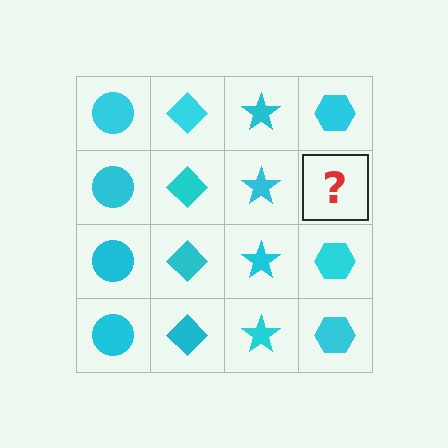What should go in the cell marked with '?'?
The missing cell should contain a cyan hexagon.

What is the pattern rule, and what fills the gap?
The rule is that each column has a consistent shape. The gap should be filled with a cyan hexagon.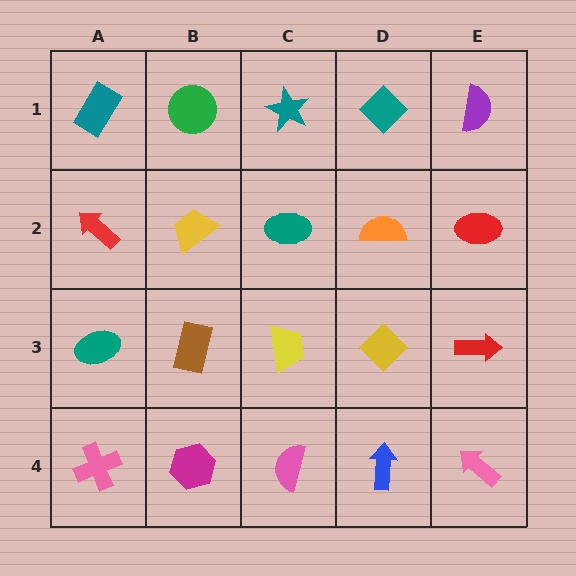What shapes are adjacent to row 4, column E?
A red arrow (row 3, column E), a blue arrow (row 4, column D).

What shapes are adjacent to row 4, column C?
A yellow trapezoid (row 3, column C), a magenta hexagon (row 4, column B), a blue arrow (row 4, column D).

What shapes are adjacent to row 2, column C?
A teal star (row 1, column C), a yellow trapezoid (row 3, column C), a yellow trapezoid (row 2, column B), an orange semicircle (row 2, column D).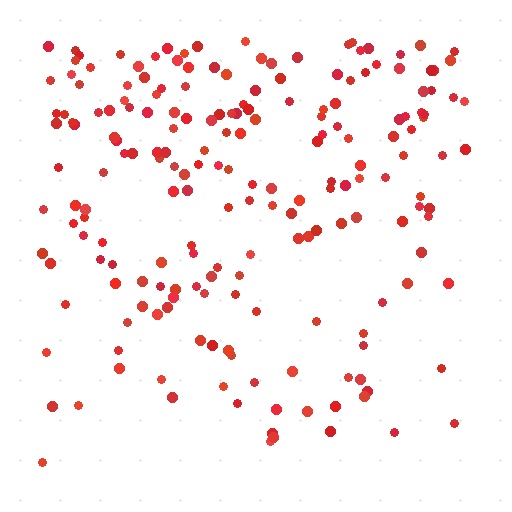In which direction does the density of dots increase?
From bottom to top, with the top side densest.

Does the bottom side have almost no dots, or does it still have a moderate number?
Still a moderate number, just noticeably fewer than the top.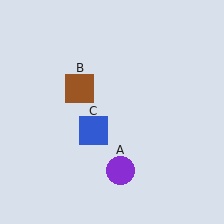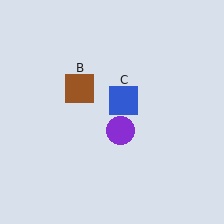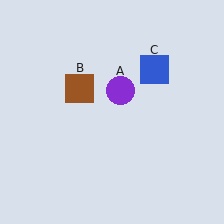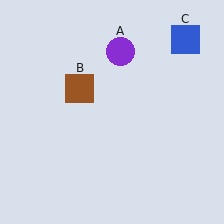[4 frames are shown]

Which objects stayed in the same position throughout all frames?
Brown square (object B) remained stationary.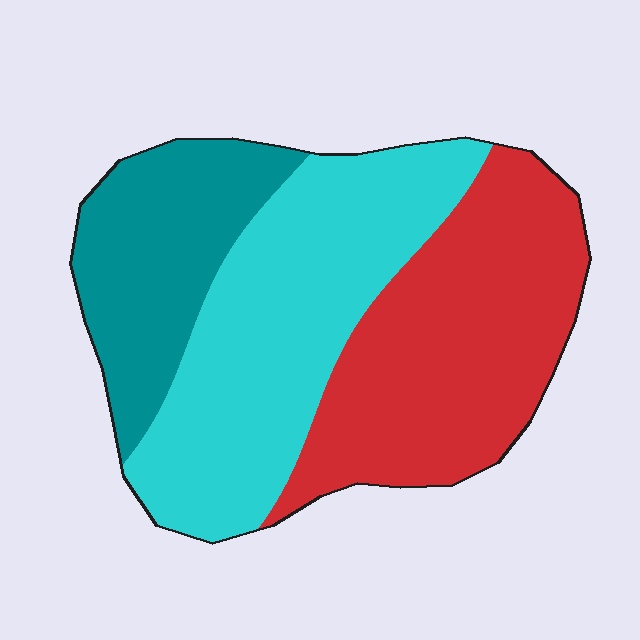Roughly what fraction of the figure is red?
Red covers 38% of the figure.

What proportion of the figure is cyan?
Cyan covers 40% of the figure.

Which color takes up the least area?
Teal, at roughly 25%.